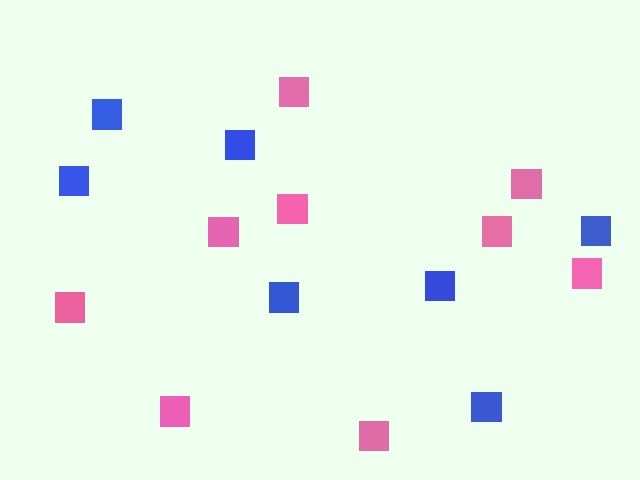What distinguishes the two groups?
There are 2 groups: one group of blue squares (7) and one group of pink squares (9).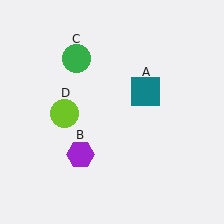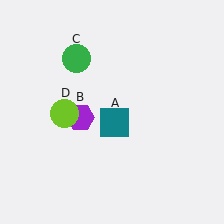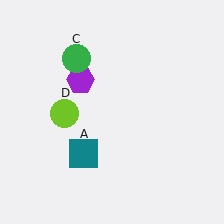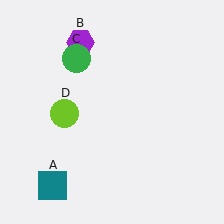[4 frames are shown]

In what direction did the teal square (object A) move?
The teal square (object A) moved down and to the left.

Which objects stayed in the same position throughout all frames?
Green circle (object C) and lime circle (object D) remained stationary.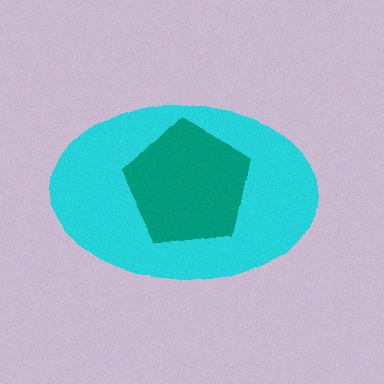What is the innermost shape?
The teal pentagon.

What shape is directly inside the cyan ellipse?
The teal pentagon.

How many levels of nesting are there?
2.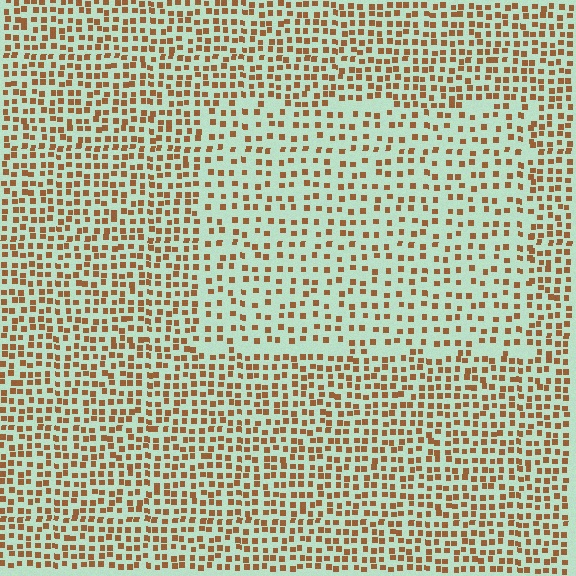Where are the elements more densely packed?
The elements are more densely packed outside the rectangle boundary.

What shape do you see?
I see a rectangle.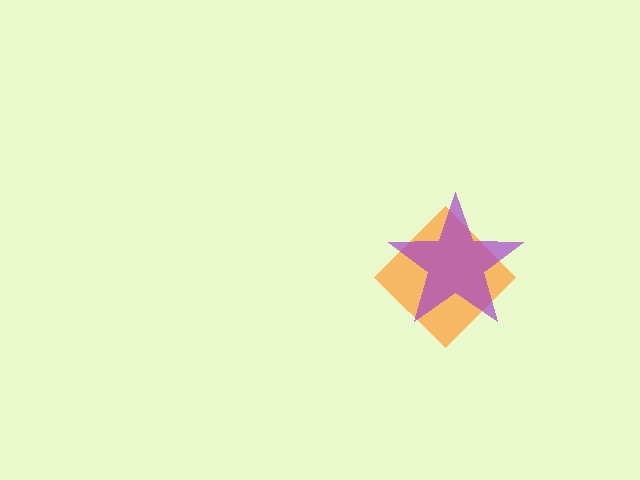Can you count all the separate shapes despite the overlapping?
Yes, there are 2 separate shapes.